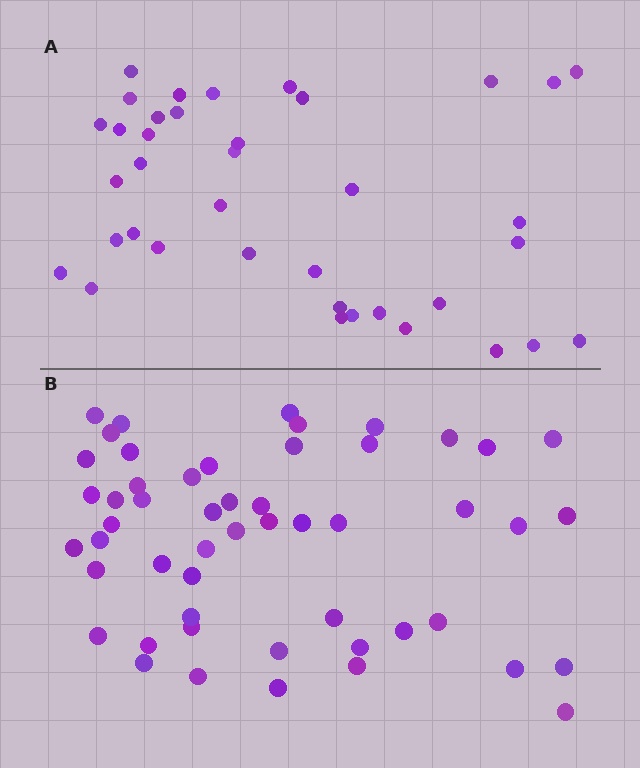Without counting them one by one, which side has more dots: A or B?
Region B (the bottom region) has more dots.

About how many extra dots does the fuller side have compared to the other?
Region B has approximately 15 more dots than region A.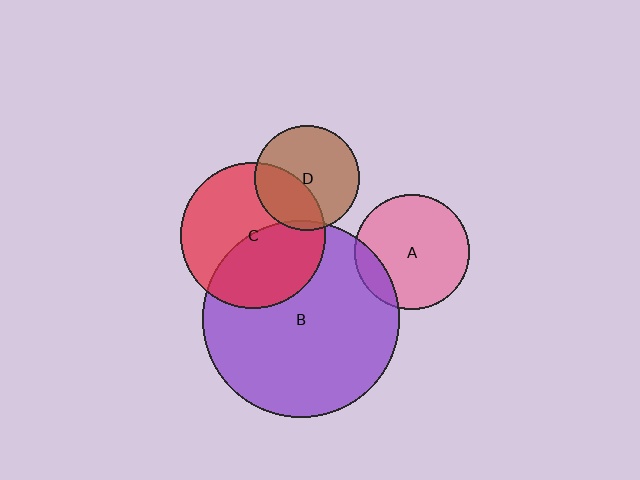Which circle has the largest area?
Circle B (purple).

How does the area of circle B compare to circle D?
Approximately 3.5 times.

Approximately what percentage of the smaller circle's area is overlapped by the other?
Approximately 35%.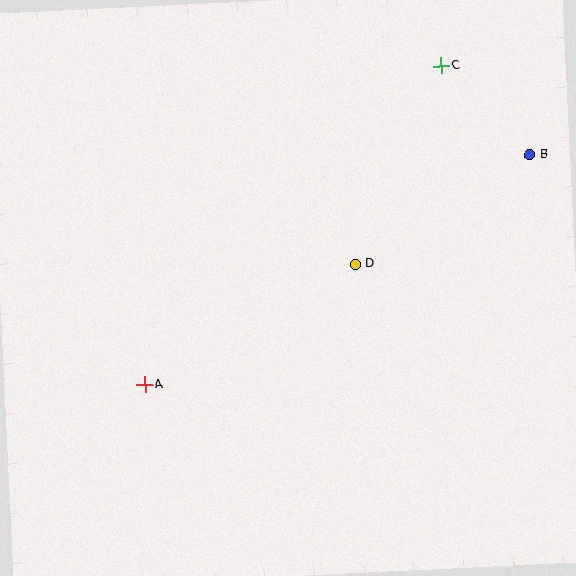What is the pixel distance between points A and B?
The distance between A and B is 448 pixels.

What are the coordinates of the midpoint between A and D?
The midpoint between A and D is at (250, 324).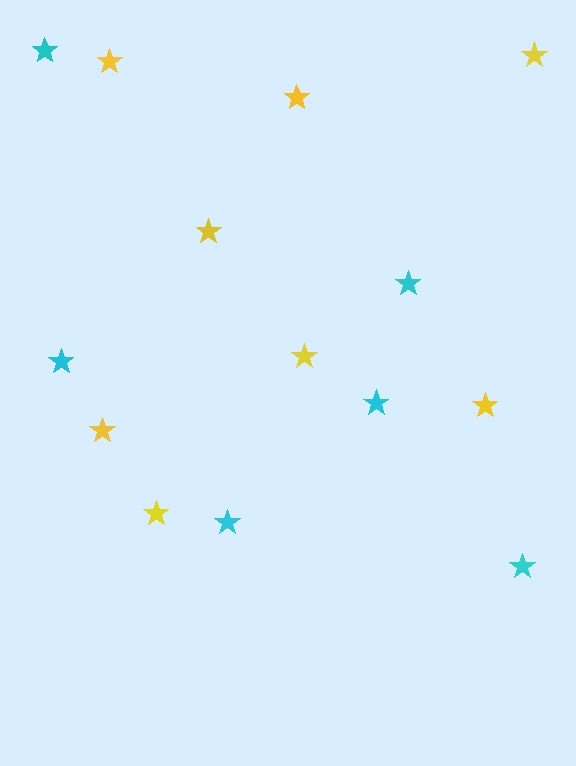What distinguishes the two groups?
There are 2 groups: one group of yellow stars (8) and one group of cyan stars (6).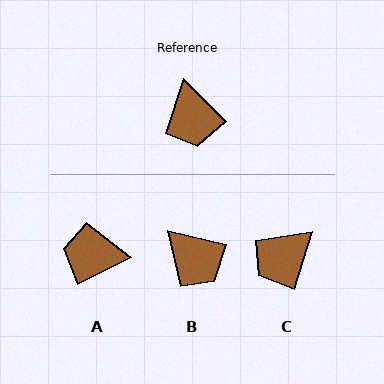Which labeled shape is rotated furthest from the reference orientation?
A, about 110 degrees away.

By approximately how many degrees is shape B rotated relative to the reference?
Approximately 31 degrees counter-clockwise.